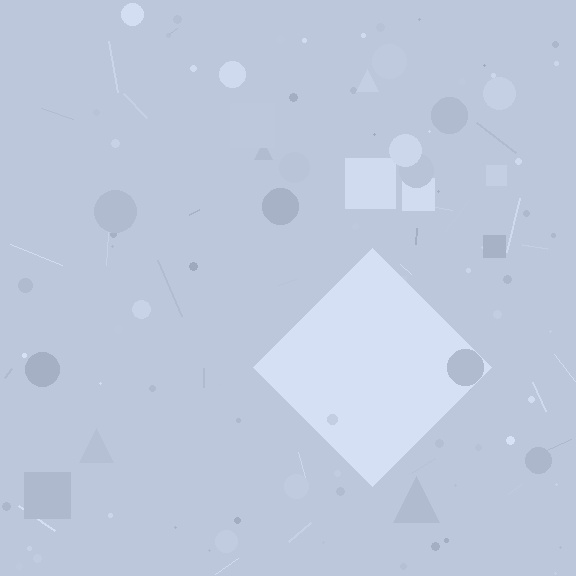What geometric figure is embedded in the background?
A diamond is embedded in the background.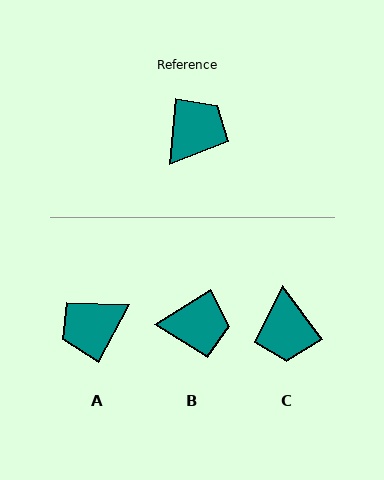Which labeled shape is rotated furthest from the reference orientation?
A, about 157 degrees away.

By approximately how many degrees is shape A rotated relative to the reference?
Approximately 157 degrees counter-clockwise.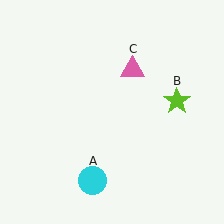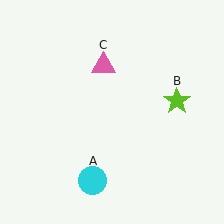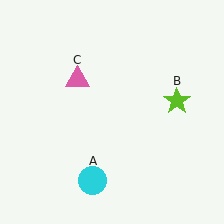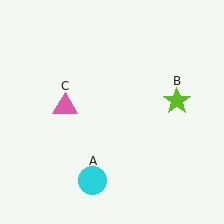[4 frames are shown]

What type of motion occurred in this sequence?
The pink triangle (object C) rotated counterclockwise around the center of the scene.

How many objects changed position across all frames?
1 object changed position: pink triangle (object C).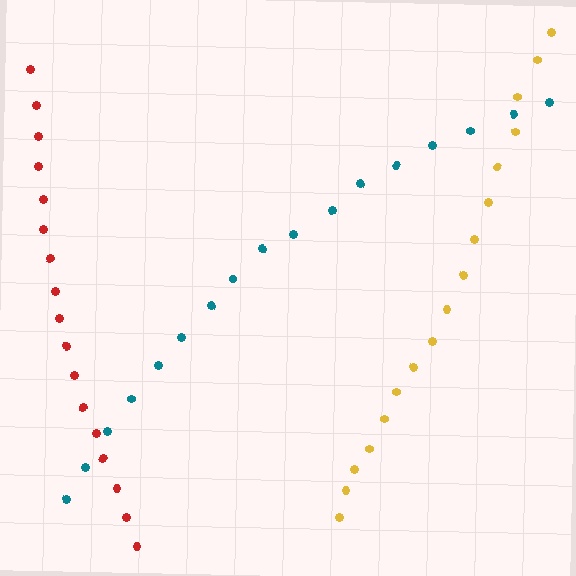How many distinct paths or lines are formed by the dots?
There are 3 distinct paths.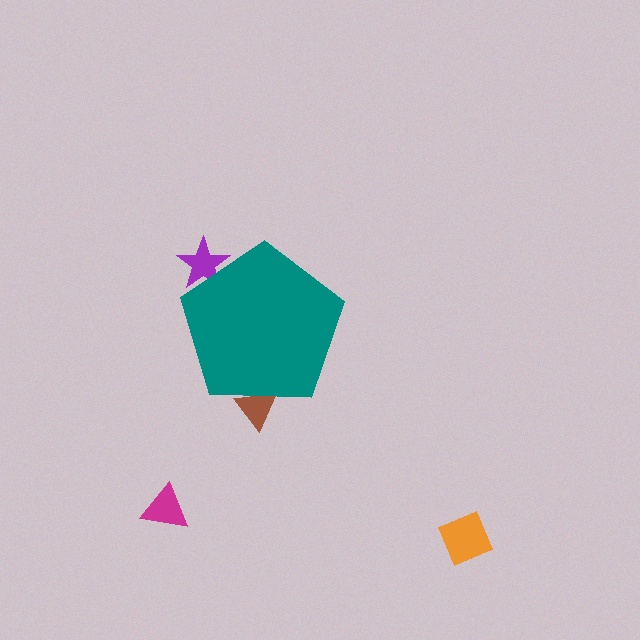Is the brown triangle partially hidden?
Yes, the brown triangle is partially hidden behind the teal pentagon.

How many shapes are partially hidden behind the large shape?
2 shapes are partially hidden.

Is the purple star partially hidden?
Yes, the purple star is partially hidden behind the teal pentagon.